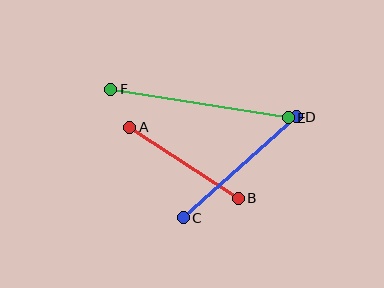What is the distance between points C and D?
The distance is approximately 151 pixels.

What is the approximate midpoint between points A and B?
The midpoint is at approximately (184, 163) pixels.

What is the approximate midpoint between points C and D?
The midpoint is at approximately (240, 167) pixels.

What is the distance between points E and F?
The distance is approximately 180 pixels.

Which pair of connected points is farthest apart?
Points E and F are farthest apart.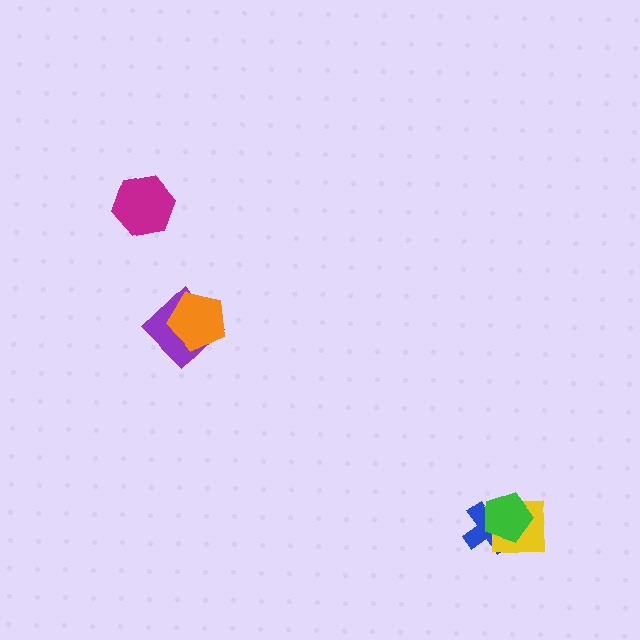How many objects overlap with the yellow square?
2 objects overlap with the yellow square.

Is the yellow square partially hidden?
Yes, it is partially covered by another shape.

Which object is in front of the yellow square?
The green pentagon is in front of the yellow square.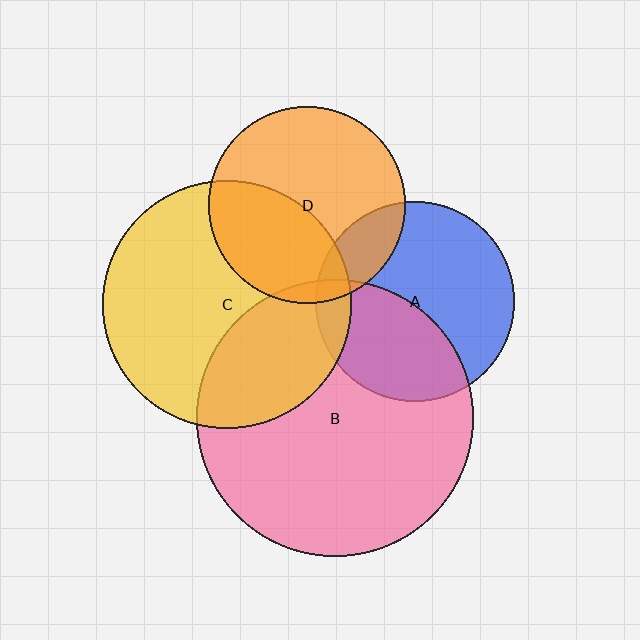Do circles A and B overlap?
Yes.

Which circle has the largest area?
Circle B (pink).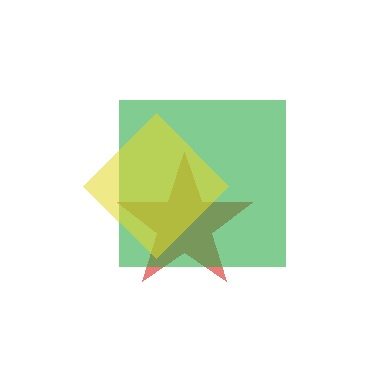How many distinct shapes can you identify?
There are 3 distinct shapes: a red star, a green square, a yellow diamond.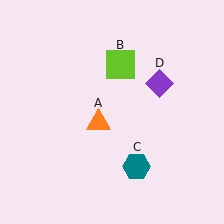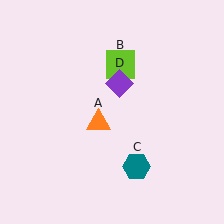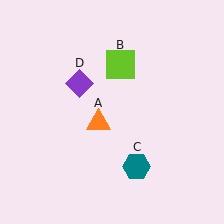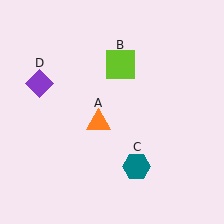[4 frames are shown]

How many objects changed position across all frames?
1 object changed position: purple diamond (object D).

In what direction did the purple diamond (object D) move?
The purple diamond (object D) moved left.